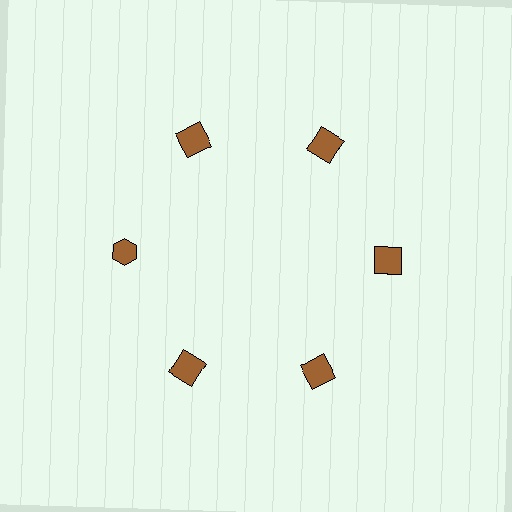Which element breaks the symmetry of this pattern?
The brown hexagon at roughly the 9 o'clock position breaks the symmetry. All other shapes are brown squares.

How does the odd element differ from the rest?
It has a different shape: hexagon instead of square.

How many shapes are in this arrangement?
There are 6 shapes arranged in a ring pattern.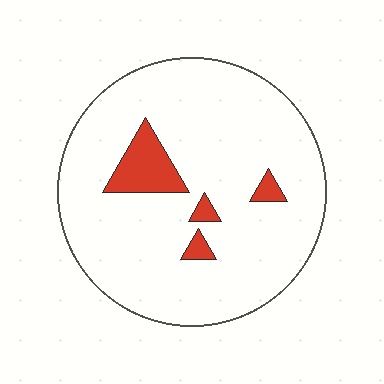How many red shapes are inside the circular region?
4.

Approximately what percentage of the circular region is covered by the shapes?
Approximately 10%.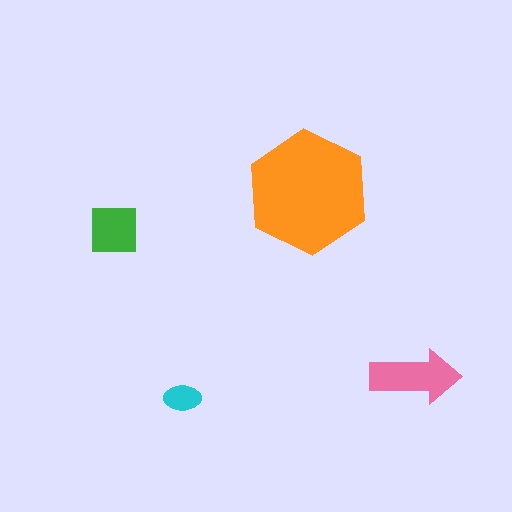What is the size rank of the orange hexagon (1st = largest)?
1st.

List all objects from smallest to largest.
The cyan ellipse, the green square, the pink arrow, the orange hexagon.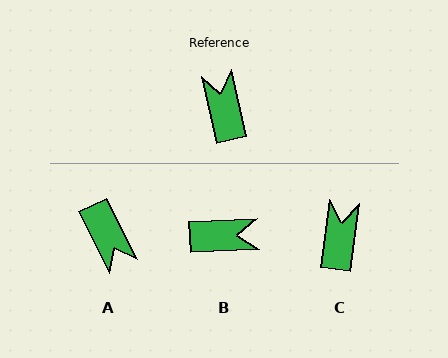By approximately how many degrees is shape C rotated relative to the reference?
Approximately 21 degrees clockwise.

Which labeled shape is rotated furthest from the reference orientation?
A, about 167 degrees away.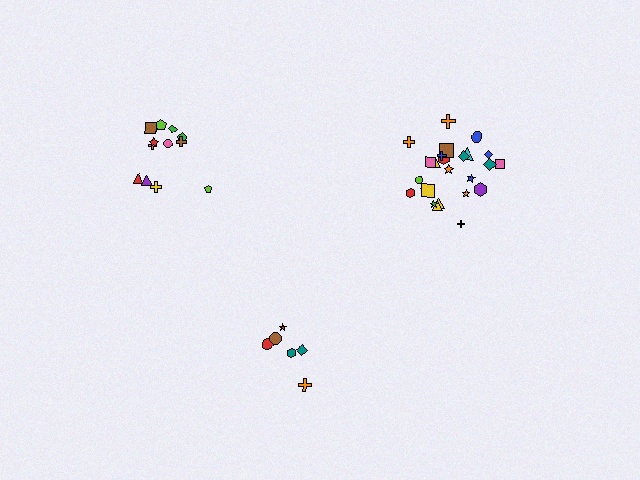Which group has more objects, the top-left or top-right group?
The top-right group.